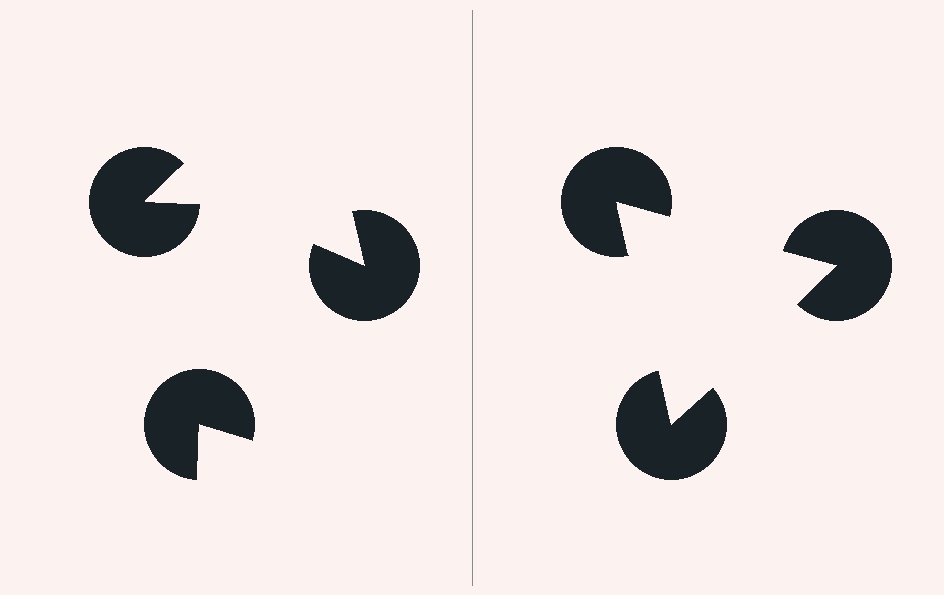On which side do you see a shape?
An illusory triangle appears on the right side. On the left side the wedge cuts are rotated, so no coherent shape forms.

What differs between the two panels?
The pac-man discs are positioned identically on both sides; only the wedge orientations differ. On the right they align to a triangle; on the left they are misaligned.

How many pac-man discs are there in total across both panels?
6 — 3 on each side.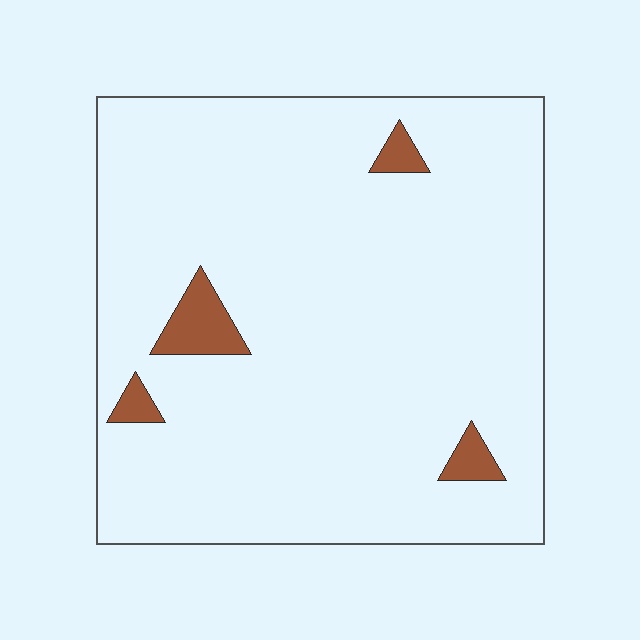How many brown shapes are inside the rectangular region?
4.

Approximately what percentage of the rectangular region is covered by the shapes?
Approximately 5%.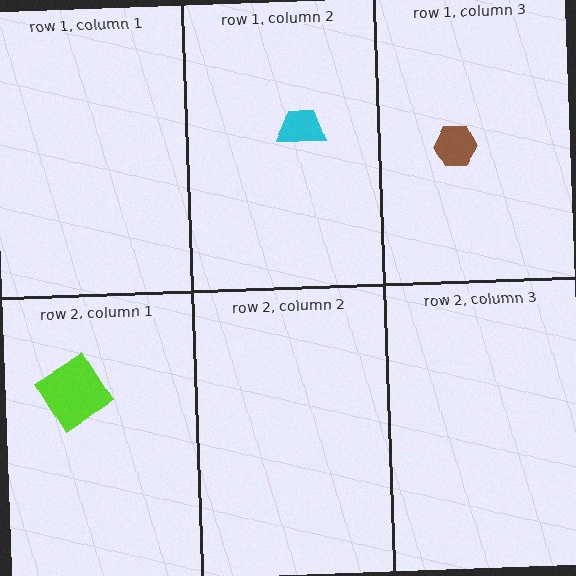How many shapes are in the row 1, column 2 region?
1.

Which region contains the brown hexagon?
The row 1, column 3 region.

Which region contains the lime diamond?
The row 2, column 1 region.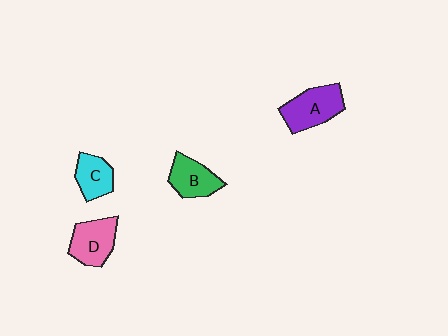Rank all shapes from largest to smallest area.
From largest to smallest: A (purple), D (pink), B (green), C (cyan).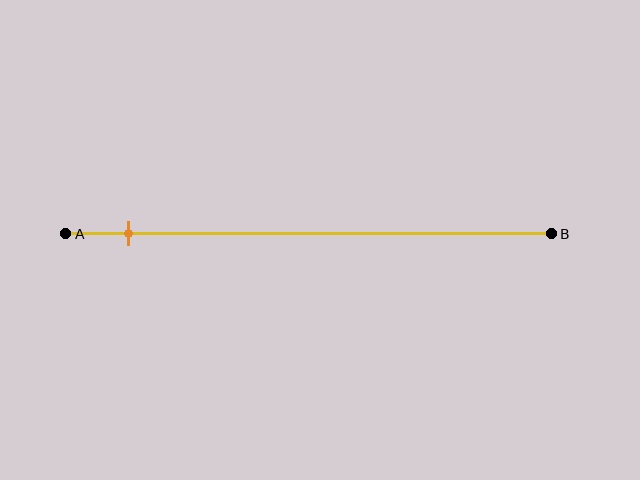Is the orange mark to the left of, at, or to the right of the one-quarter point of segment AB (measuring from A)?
The orange mark is to the left of the one-quarter point of segment AB.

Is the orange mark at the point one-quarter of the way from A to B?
No, the mark is at about 15% from A, not at the 25% one-quarter point.